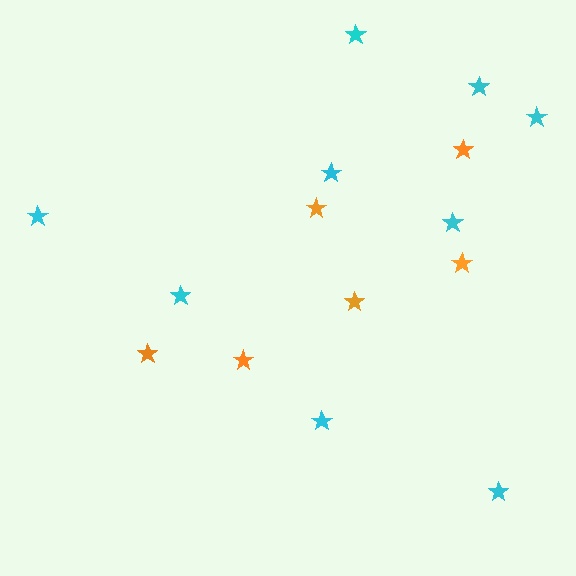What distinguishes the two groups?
There are 2 groups: one group of orange stars (6) and one group of cyan stars (9).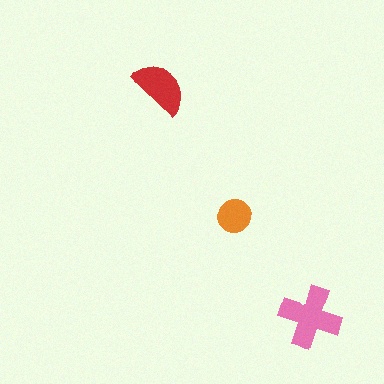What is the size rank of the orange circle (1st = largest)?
3rd.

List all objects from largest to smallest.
The pink cross, the red semicircle, the orange circle.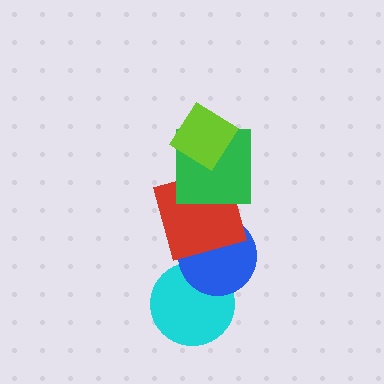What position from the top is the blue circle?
The blue circle is 4th from the top.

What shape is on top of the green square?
The lime diamond is on top of the green square.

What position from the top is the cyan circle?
The cyan circle is 5th from the top.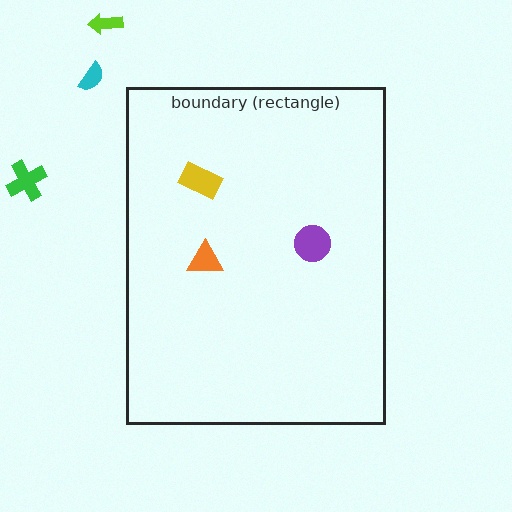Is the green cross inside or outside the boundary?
Outside.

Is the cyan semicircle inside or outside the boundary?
Outside.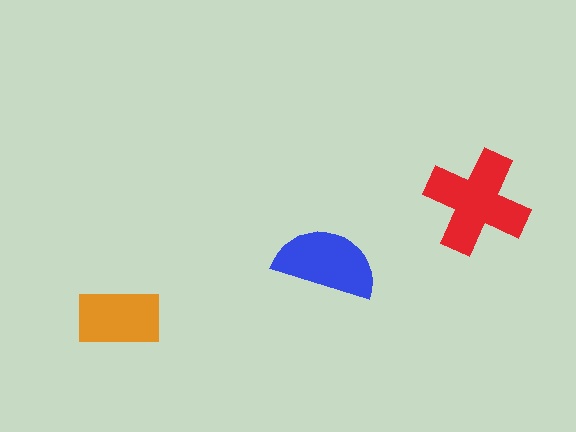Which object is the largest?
The red cross.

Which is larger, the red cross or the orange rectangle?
The red cross.